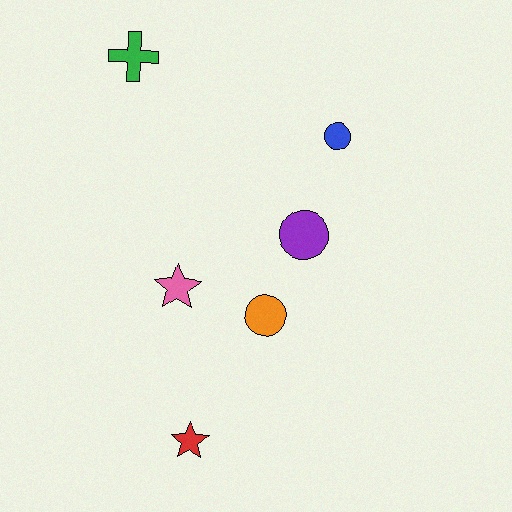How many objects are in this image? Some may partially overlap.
There are 6 objects.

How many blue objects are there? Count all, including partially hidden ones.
There is 1 blue object.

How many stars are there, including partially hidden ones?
There are 2 stars.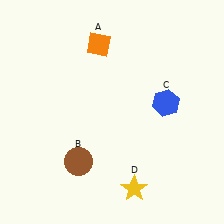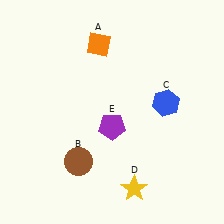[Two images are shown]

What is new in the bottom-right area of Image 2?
A purple pentagon (E) was added in the bottom-right area of Image 2.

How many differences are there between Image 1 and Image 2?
There is 1 difference between the two images.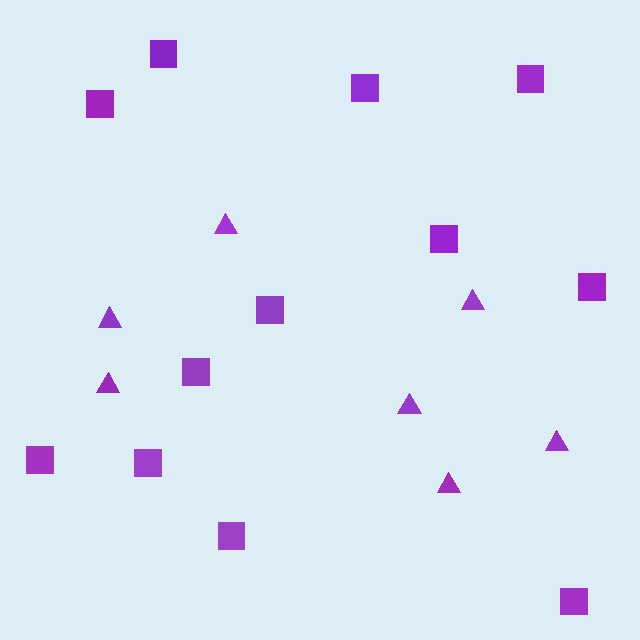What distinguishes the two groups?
There are 2 groups: one group of squares (12) and one group of triangles (7).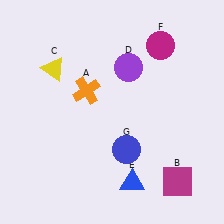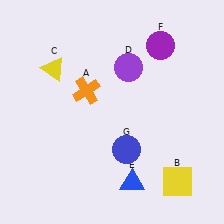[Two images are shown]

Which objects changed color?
B changed from magenta to yellow. F changed from magenta to purple.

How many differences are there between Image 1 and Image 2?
There are 2 differences between the two images.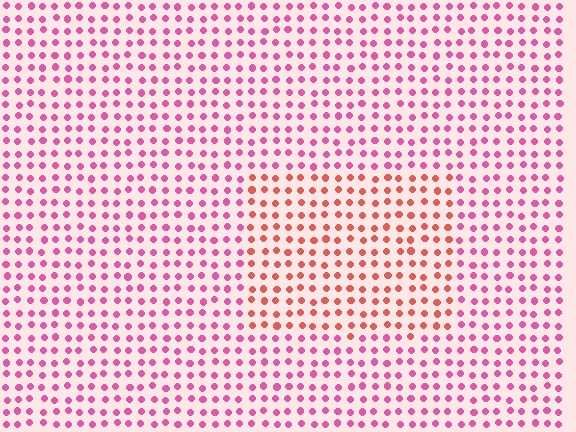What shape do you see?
I see a rectangle.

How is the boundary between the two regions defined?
The boundary is defined purely by a slight shift in hue (about 39 degrees). Spacing, size, and orientation are identical on both sides.